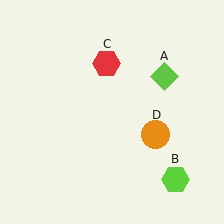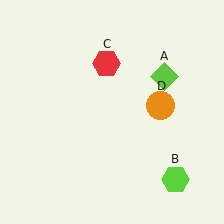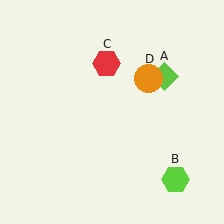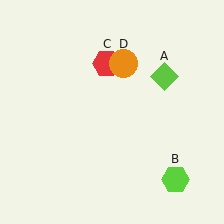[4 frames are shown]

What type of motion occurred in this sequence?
The orange circle (object D) rotated counterclockwise around the center of the scene.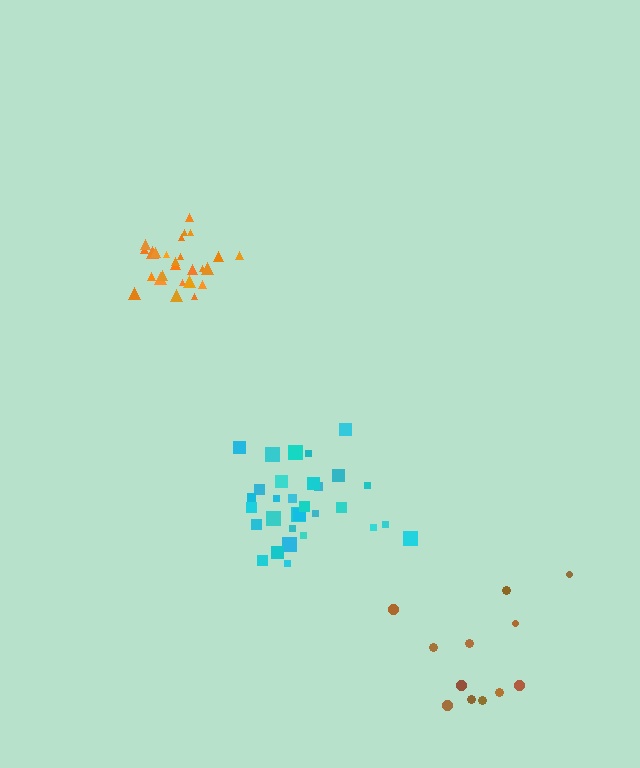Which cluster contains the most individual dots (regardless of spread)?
Cyan (32).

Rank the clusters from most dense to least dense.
orange, cyan, brown.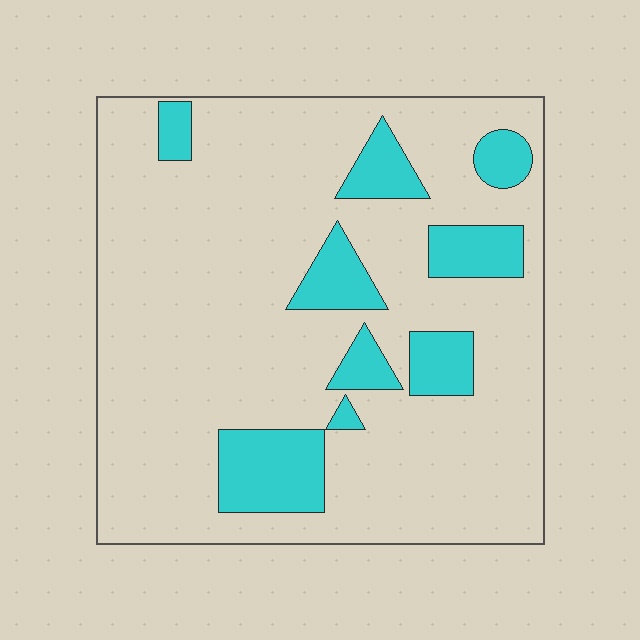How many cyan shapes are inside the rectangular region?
9.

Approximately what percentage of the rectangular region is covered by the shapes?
Approximately 20%.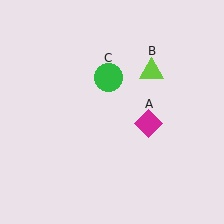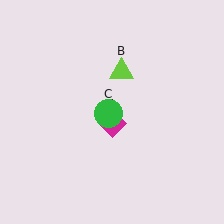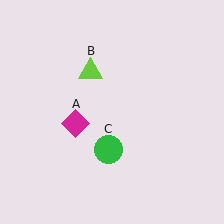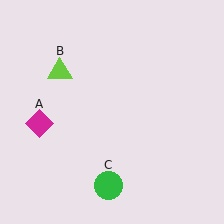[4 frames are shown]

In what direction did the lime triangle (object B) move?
The lime triangle (object B) moved left.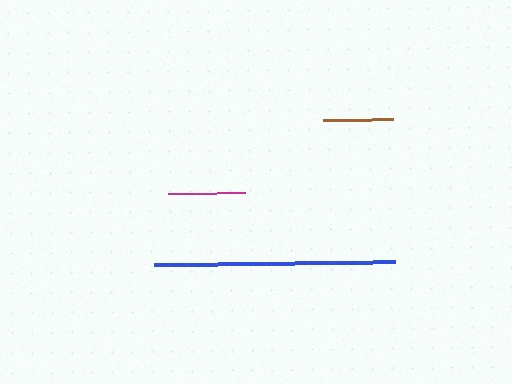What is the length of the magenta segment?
The magenta segment is approximately 77 pixels long.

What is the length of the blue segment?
The blue segment is approximately 241 pixels long.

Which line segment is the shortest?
The brown line is the shortest at approximately 71 pixels.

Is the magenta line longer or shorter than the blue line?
The blue line is longer than the magenta line.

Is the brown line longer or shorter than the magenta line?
The magenta line is longer than the brown line.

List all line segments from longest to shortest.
From longest to shortest: blue, magenta, brown.